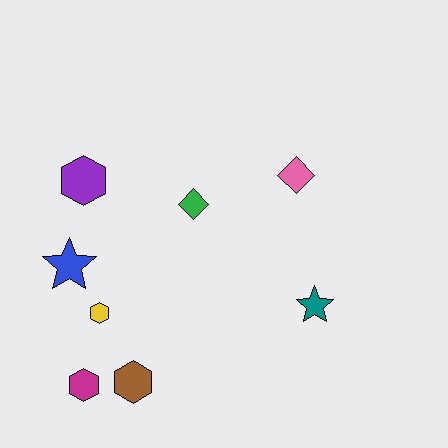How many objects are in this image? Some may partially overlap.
There are 8 objects.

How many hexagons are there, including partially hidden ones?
There are 4 hexagons.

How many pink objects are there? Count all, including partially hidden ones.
There is 1 pink object.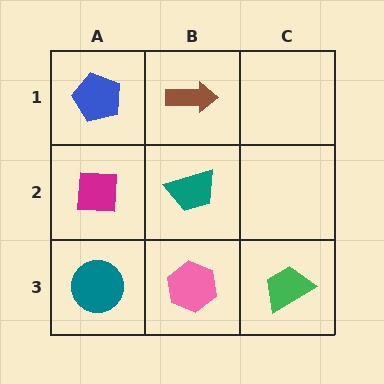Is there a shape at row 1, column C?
No, that cell is empty.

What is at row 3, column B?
A pink hexagon.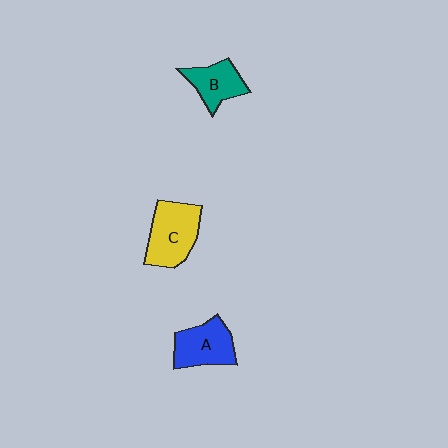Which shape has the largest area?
Shape C (yellow).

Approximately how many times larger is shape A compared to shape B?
Approximately 1.2 times.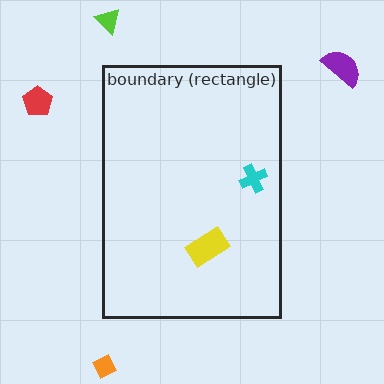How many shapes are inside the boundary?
2 inside, 4 outside.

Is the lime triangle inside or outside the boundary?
Outside.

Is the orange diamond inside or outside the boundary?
Outside.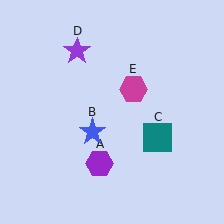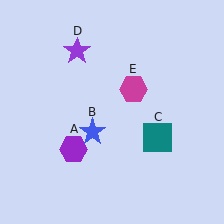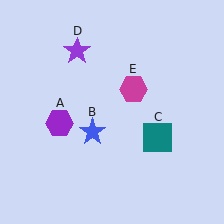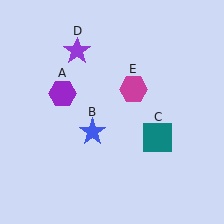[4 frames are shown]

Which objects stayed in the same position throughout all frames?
Blue star (object B) and teal square (object C) and purple star (object D) and magenta hexagon (object E) remained stationary.